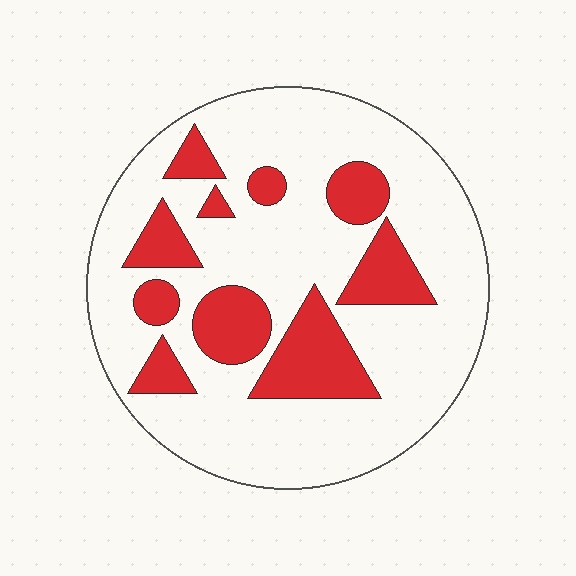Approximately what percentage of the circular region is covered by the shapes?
Approximately 25%.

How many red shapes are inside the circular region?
10.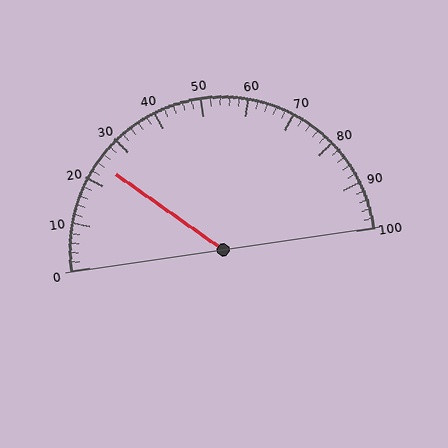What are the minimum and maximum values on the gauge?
The gauge ranges from 0 to 100.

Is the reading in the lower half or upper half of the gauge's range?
The reading is in the lower half of the range (0 to 100).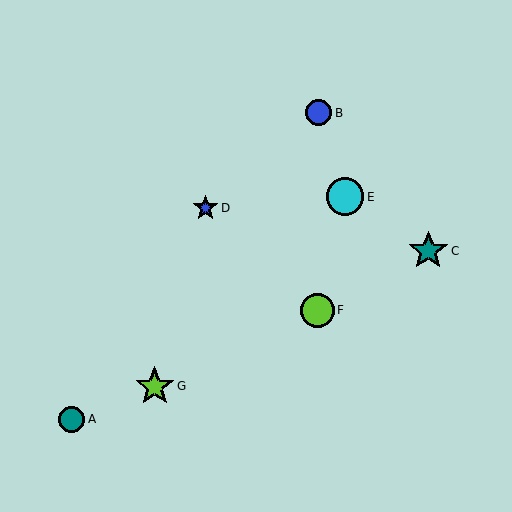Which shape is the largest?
The teal star (labeled C) is the largest.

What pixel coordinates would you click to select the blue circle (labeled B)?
Click at (318, 113) to select the blue circle B.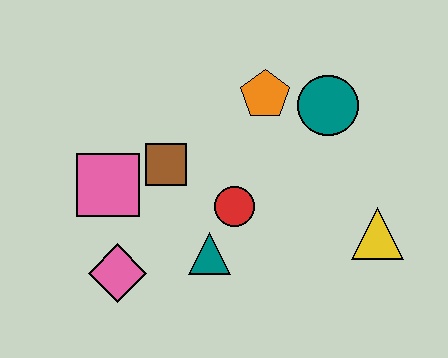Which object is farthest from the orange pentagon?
The pink diamond is farthest from the orange pentagon.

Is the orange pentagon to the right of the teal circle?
No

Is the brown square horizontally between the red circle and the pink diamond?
Yes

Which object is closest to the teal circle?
The orange pentagon is closest to the teal circle.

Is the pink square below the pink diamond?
No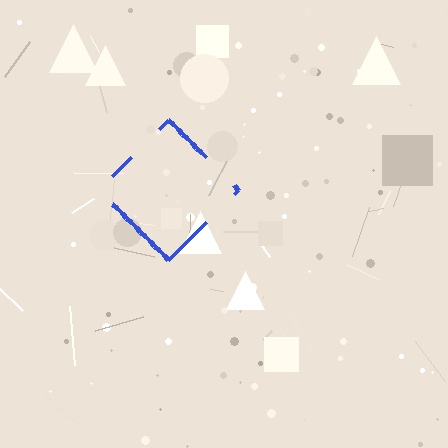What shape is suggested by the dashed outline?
The dashed outline suggests a diamond.